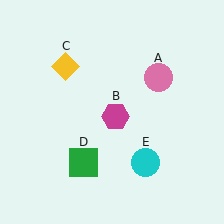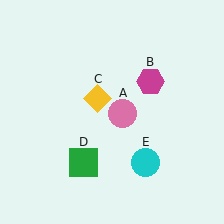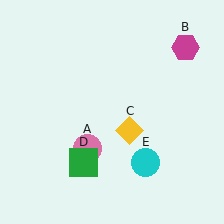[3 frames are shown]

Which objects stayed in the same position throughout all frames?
Green square (object D) and cyan circle (object E) remained stationary.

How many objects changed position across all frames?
3 objects changed position: pink circle (object A), magenta hexagon (object B), yellow diamond (object C).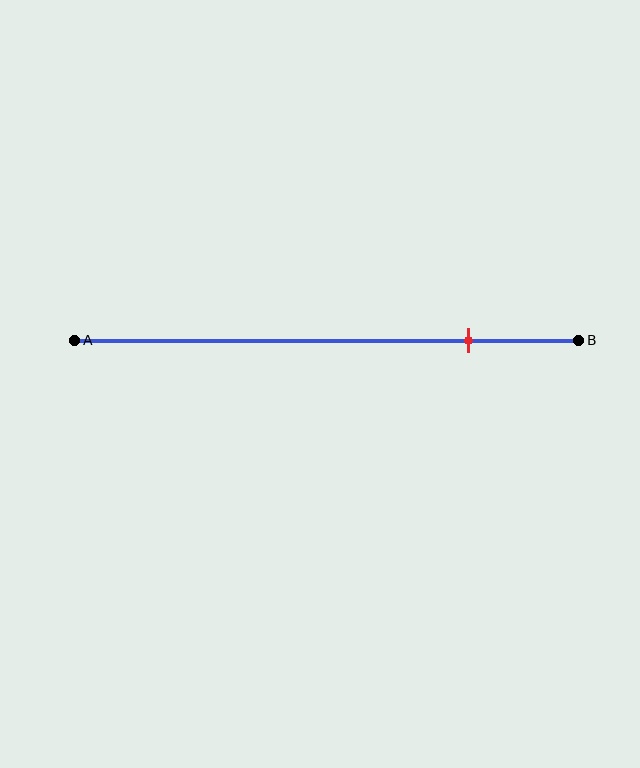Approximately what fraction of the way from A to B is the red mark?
The red mark is approximately 80% of the way from A to B.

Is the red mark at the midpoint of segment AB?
No, the mark is at about 80% from A, not at the 50% midpoint.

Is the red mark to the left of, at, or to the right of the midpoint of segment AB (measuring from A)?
The red mark is to the right of the midpoint of segment AB.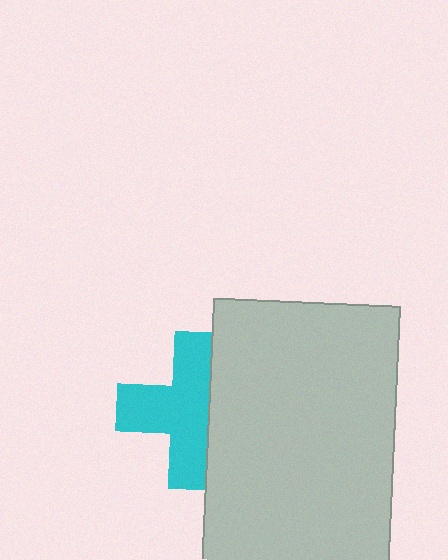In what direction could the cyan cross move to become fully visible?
The cyan cross could move left. That would shift it out from behind the light gray rectangle entirely.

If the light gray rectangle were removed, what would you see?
You would see the complete cyan cross.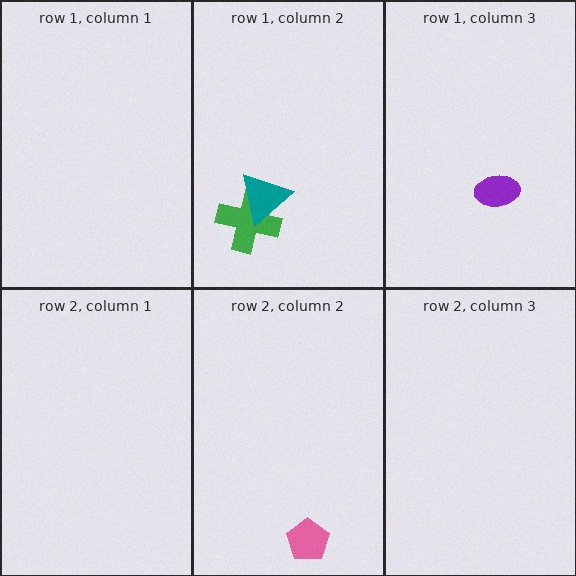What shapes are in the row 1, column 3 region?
The purple ellipse.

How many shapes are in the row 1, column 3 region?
1.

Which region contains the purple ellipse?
The row 1, column 3 region.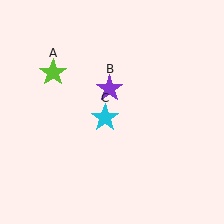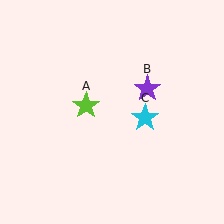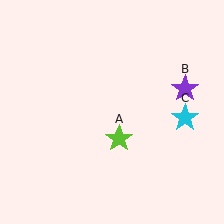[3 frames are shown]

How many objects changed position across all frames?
3 objects changed position: lime star (object A), purple star (object B), cyan star (object C).